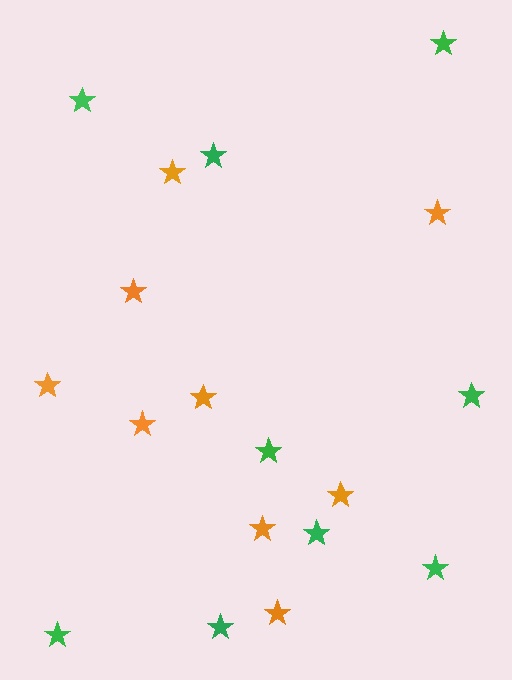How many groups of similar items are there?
There are 2 groups: one group of orange stars (9) and one group of green stars (9).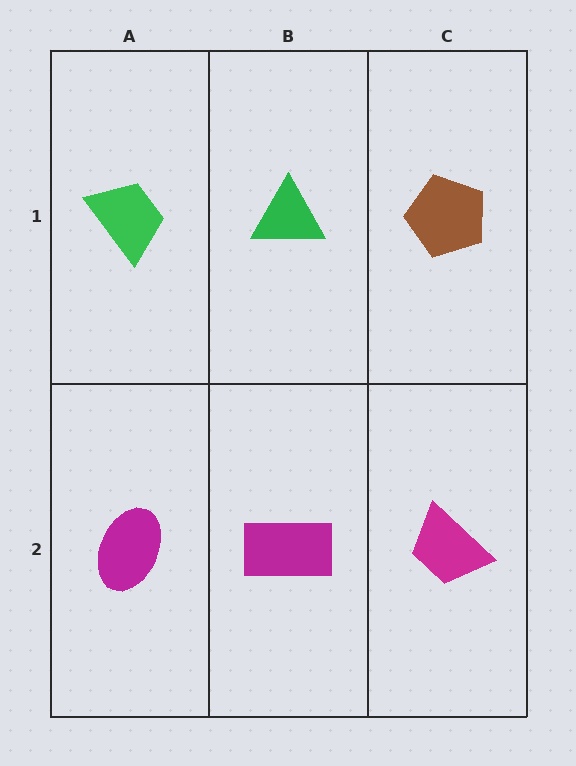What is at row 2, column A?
A magenta ellipse.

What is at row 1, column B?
A green triangle.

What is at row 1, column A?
A green trapezoid.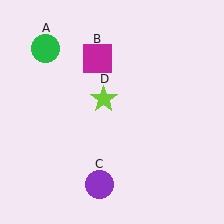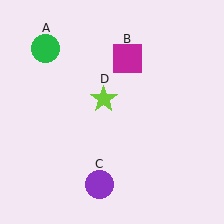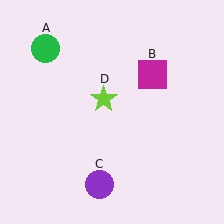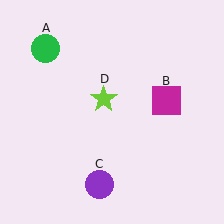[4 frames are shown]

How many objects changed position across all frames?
1 object changed position: magenta square (object B).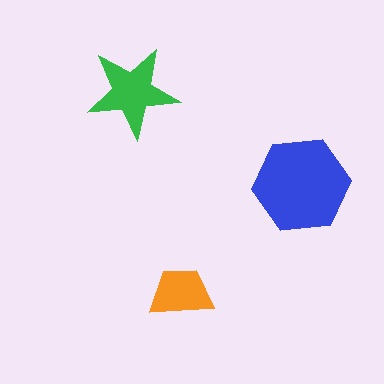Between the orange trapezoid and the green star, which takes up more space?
The green star.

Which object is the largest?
The blue hexagon.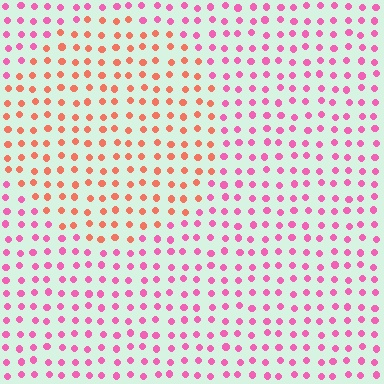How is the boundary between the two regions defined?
The boundary is defined purely by a slight shift in hue (about 43 degrees). Spacing, size, and orientation are identical on both sides.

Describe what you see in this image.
The image is filled with small pink elements in a uniform arrangement. A circle-shaped region is visible where the elements are tinted to a slightly different hue, forming a subtle color boundary.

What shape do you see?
I see a circle.